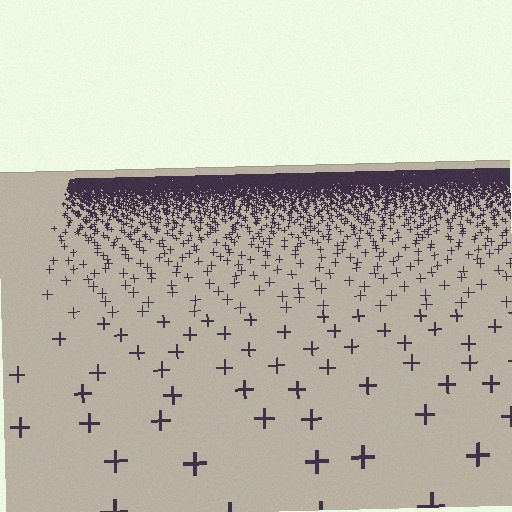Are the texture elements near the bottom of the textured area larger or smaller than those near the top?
Larger. Near the bottom, elements are closer to the viewer and appear at a bigger on-screen size.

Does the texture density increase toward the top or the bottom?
Density increases toward the top.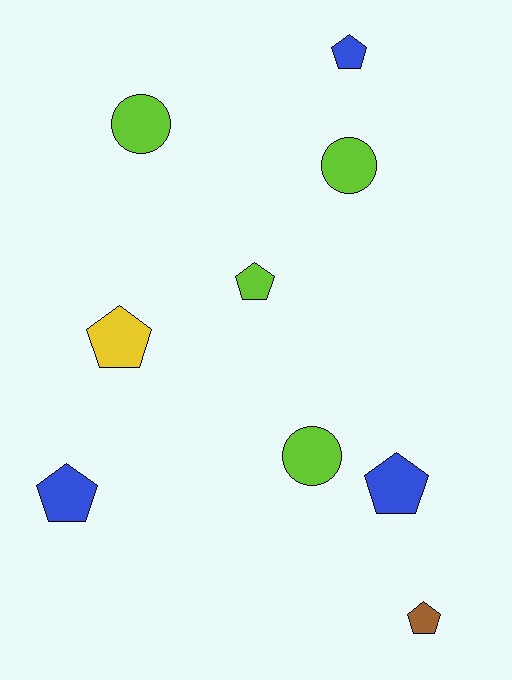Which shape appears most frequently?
Pentagon, with 6 objects.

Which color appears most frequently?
Lime, with 4 objects.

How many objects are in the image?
There are 9 objects.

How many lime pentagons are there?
There is 1 lime pentagon.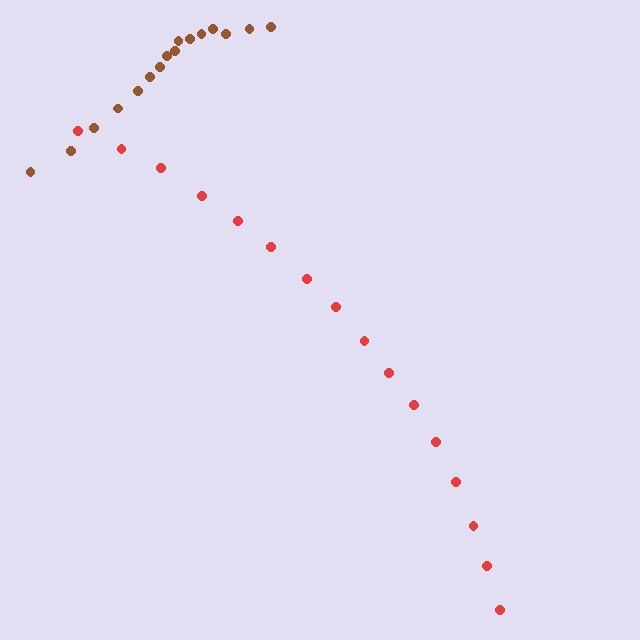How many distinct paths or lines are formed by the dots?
There are 2 distinct paths.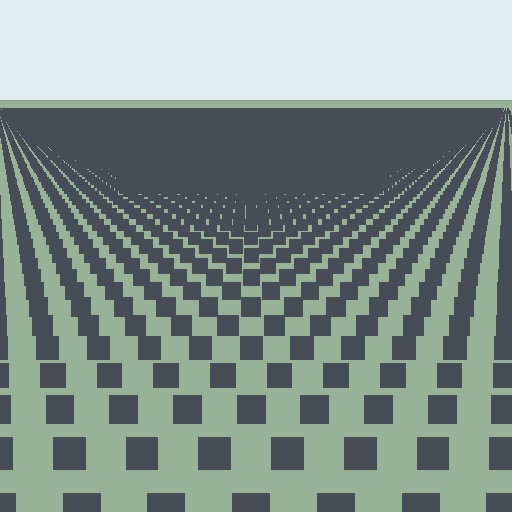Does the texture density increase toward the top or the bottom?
Density increases toward the top.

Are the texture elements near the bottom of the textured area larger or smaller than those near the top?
Larger. Near the bottom, elements are closer to the viewer and appear at a bigger on-screen size.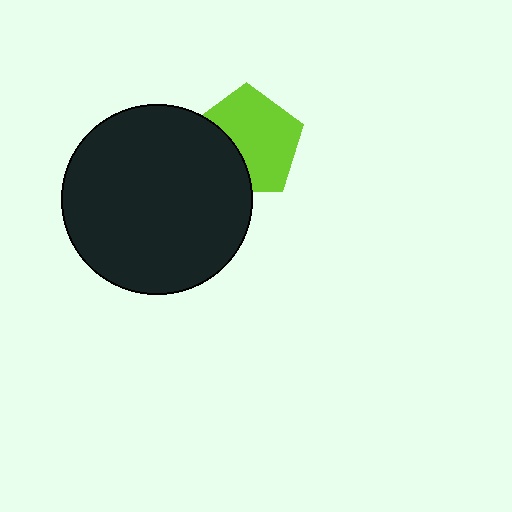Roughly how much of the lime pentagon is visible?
Most of it is visible (roughly 67%).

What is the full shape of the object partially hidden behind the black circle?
The partially hidden object is a lime pentagon.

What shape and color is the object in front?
The object in front is a black circle.